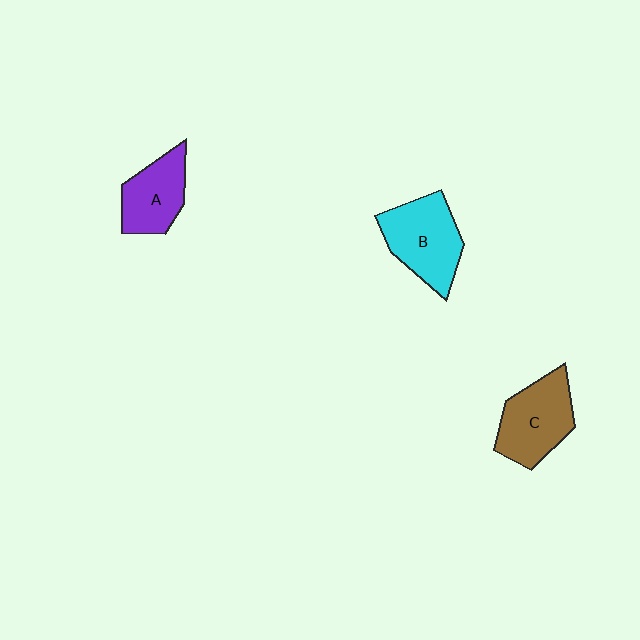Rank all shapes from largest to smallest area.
From largest to smallest: B (cyan), C (brown), A (purple).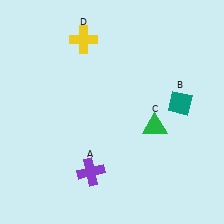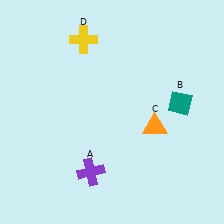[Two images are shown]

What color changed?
The triangle (C) changed from green in Image 1 to orange in Image 2.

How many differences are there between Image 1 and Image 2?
There is 1 difference between the two images.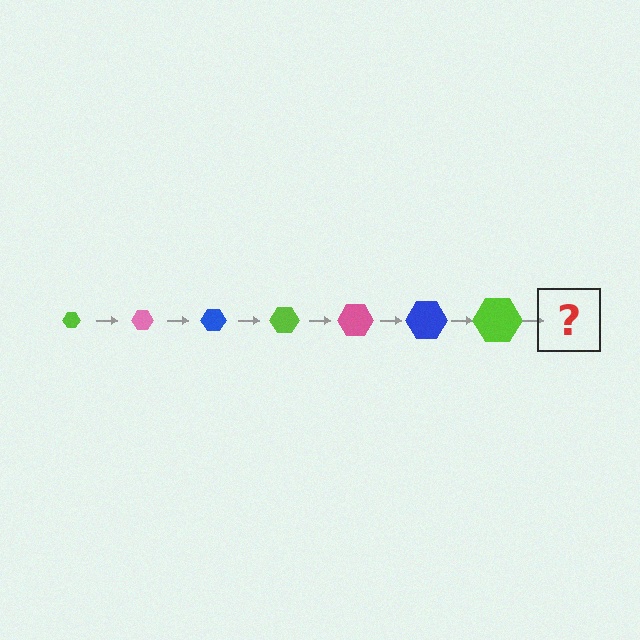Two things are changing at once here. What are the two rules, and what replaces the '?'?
The two rules are that the hexagon grows larger each step and the color cycles through lime, pink, and blue. The '?' should be a pink hexagon, larger than the previous one.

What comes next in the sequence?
The next element should be a pink hexagon, larger than the previous one.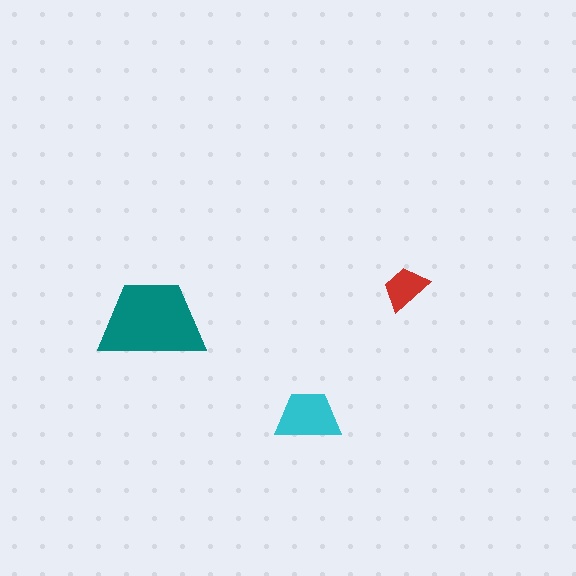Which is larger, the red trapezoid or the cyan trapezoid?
The cyan one.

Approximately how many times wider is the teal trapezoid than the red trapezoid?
About 2.5 times wider.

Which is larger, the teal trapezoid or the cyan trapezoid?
The teal one.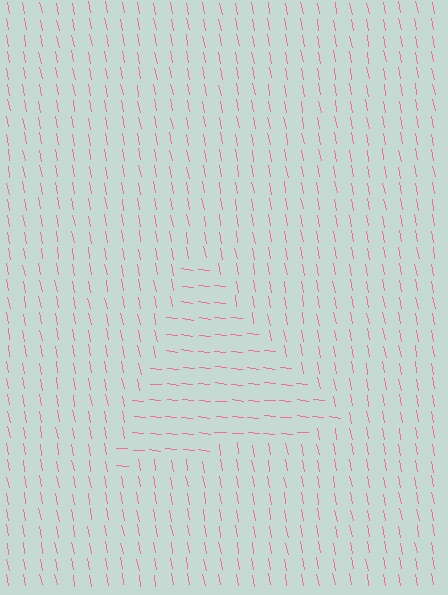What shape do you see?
I see a triangle.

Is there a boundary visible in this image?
Yes, there is a texture boundary formed by a change in line orientation.